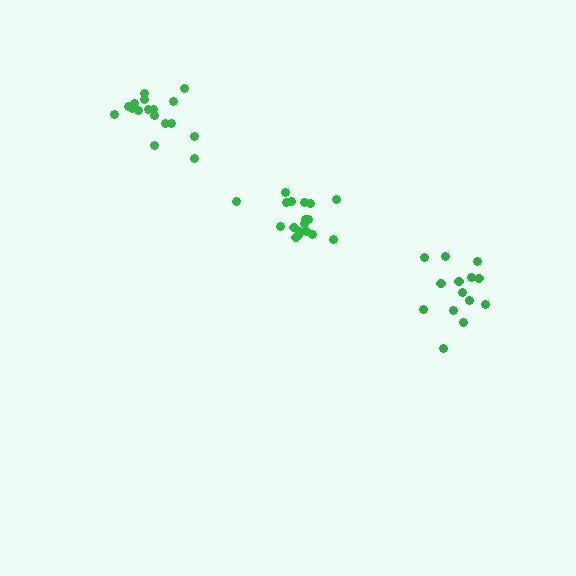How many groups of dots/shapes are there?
There are 3 groups.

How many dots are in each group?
Group 1: 18 dots, Group 2: 17 dots, Group 3: 14 dots (49 total).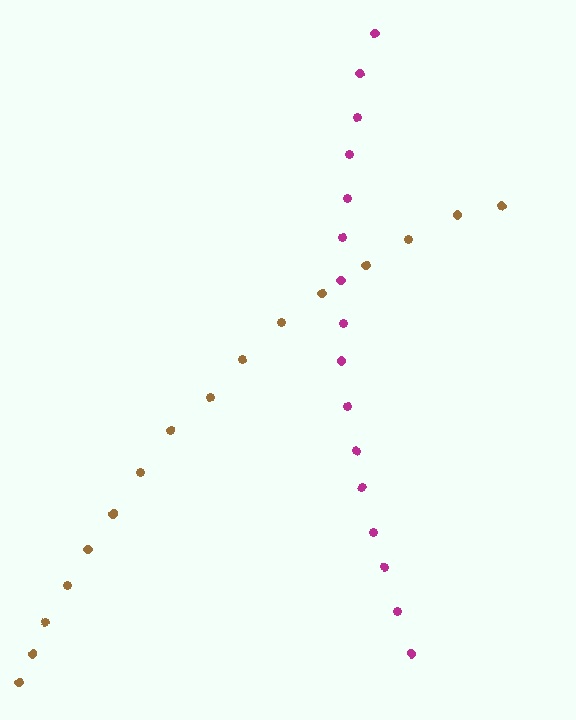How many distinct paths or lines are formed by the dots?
There are 2 distinct paths.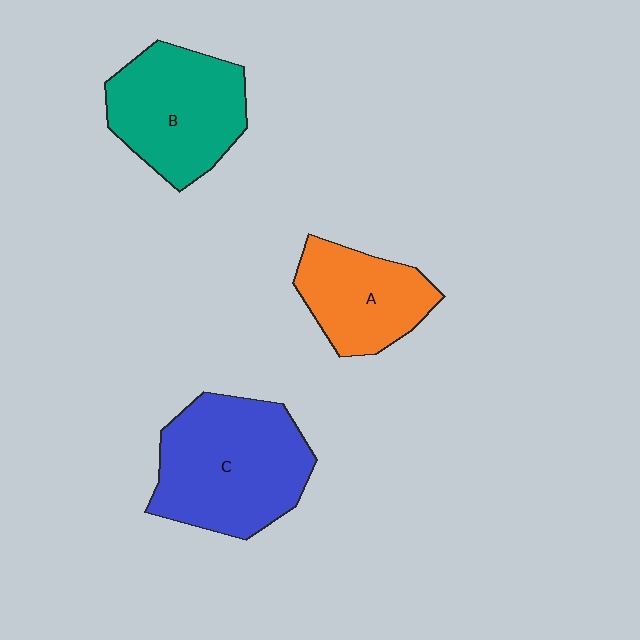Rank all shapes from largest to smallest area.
From largest to smallest: C (blue), B (teal), A (orange).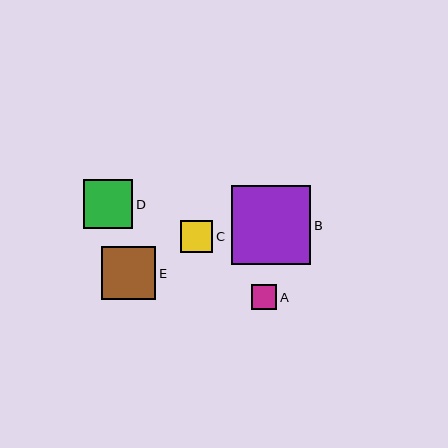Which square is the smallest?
Square A is the smallest with a size of approximately 25 pixels.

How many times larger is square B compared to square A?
Square B is approximately 3.1 times the size of square A.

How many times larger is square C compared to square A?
Square C is approximately 1.3 times the size of square A.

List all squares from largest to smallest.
From largest to smallest: B, E, D, C, A.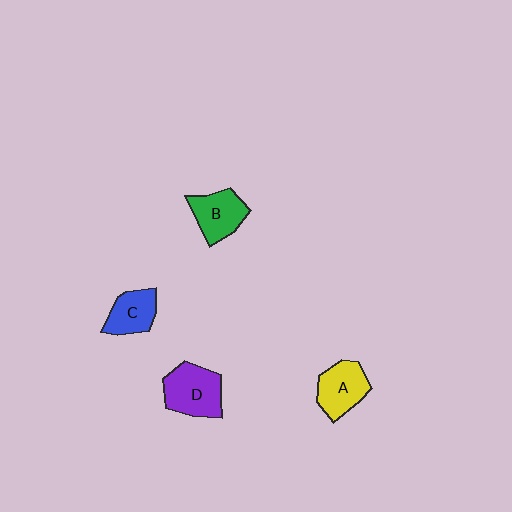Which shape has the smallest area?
Shape C (blue).